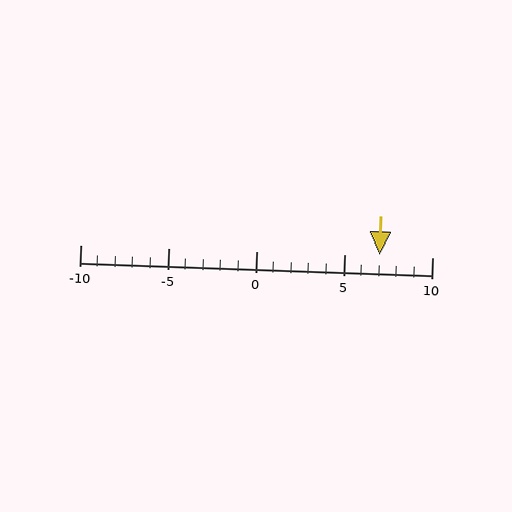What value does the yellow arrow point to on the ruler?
The yellow arrow points to approximately 7.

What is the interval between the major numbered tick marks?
The major tick marks are spaced 5 units apart.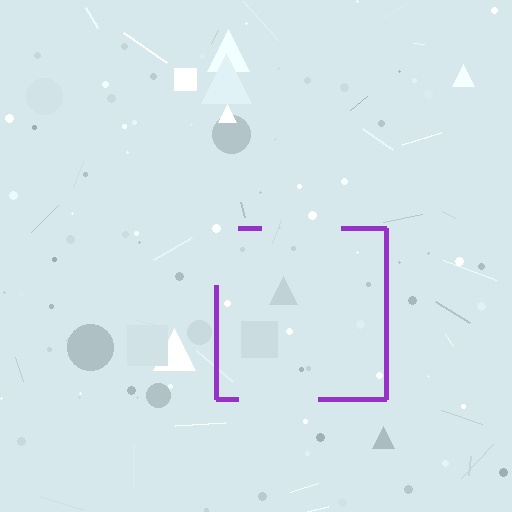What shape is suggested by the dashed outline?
The dashed outline suggests a square.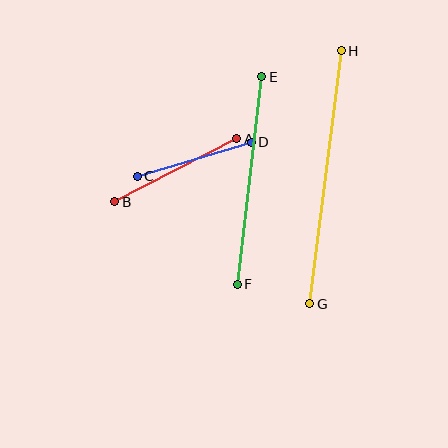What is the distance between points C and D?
The distance is approximately 119 pixels.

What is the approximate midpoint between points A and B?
The midpoint is at approximately (176, 170) pixels.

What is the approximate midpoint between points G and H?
The midpoint is at approximately (326, 177) pixels.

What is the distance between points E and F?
The distance is approximately 209 pixels.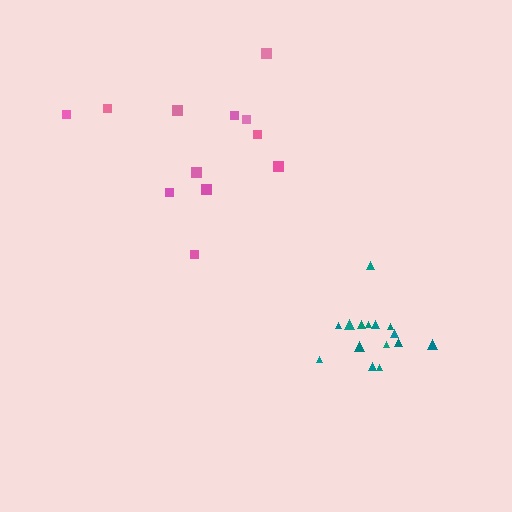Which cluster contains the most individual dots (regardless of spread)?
Teal (15).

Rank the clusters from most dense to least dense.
teal, pink.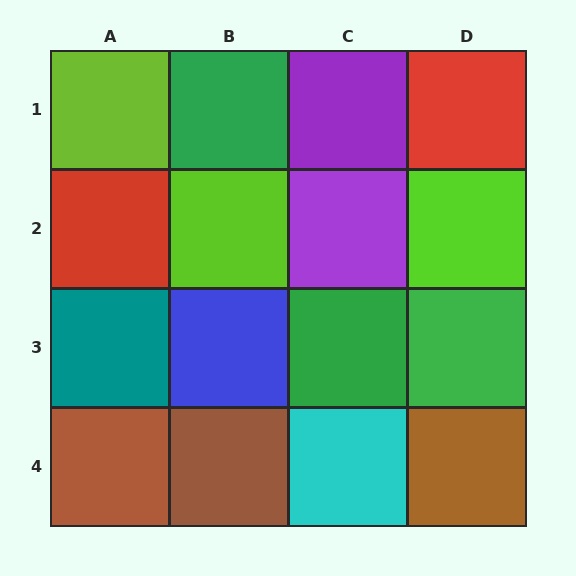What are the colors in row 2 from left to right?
Red, lime, purple, lime.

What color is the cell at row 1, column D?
Red.